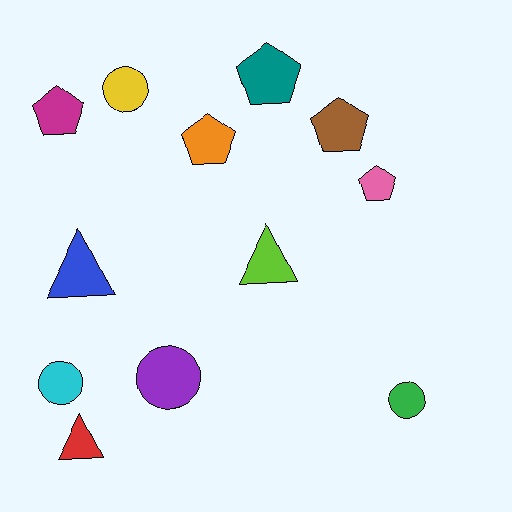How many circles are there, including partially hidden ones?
There are 4 circles.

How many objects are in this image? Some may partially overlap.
There are 12 objects.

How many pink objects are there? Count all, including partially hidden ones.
There is 1 pink object.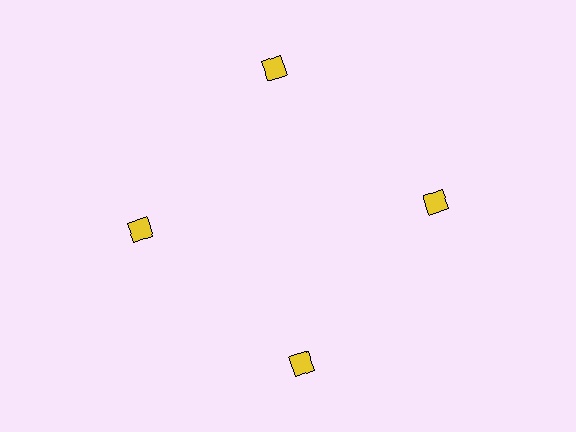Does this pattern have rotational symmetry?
Yes, this pattern has 4-fold rotational symmetry. It looks the same after rotating 90 degrees around the center.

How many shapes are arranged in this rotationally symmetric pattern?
There are 4 shapes, arranged in 4 groups of 1.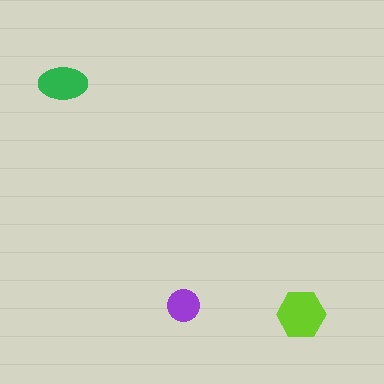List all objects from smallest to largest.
The purple circle, the green ellipse, the lime hexagon.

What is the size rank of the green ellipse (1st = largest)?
2nd.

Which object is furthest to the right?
The lime hexagon is rightmost.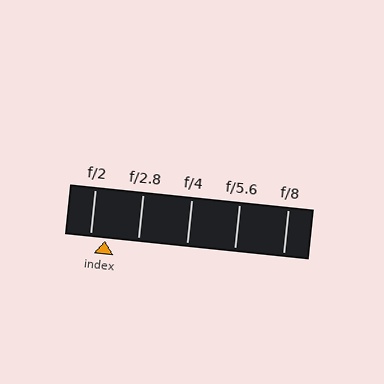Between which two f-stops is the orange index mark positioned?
The index mark is between f/2 and f/2.8.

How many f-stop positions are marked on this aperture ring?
There are 5 f-stop positions marked.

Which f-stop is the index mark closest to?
The index mark is closest to f/2.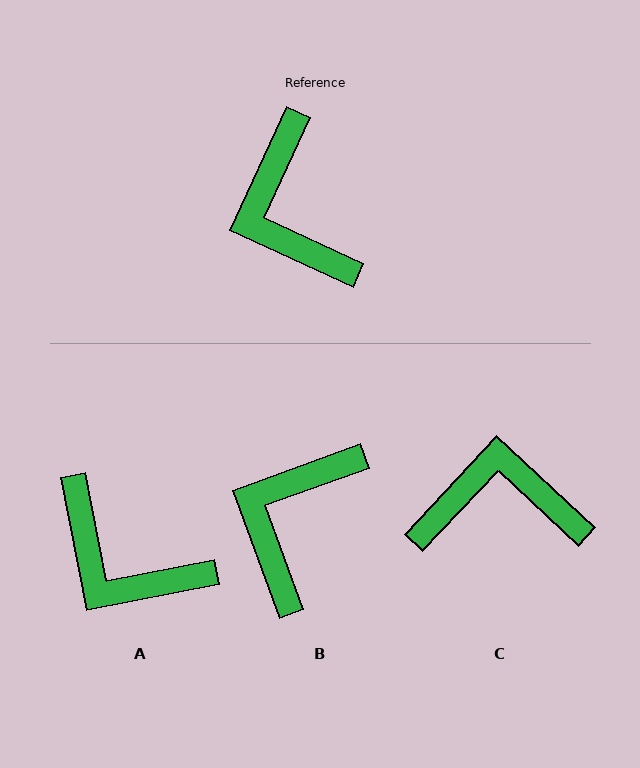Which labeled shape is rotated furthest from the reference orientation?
C, about 108 degrees away.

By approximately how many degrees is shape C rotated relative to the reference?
Approximately 108 degrees clockwise.